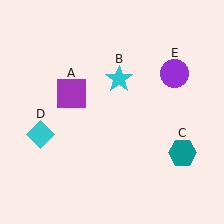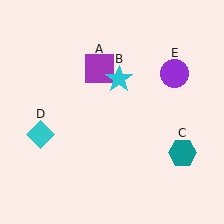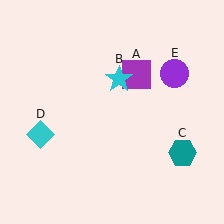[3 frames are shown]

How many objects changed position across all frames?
1 object changed position: purple square (object A).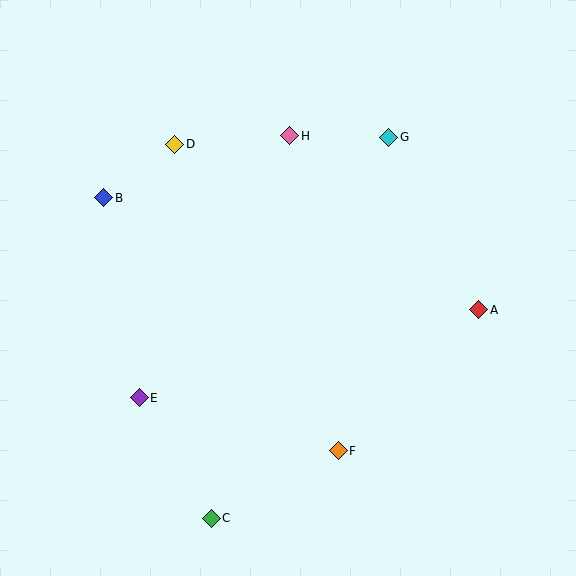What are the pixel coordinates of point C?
Point C is at (211, 518).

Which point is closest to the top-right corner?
Point G is closest to the top-right corner.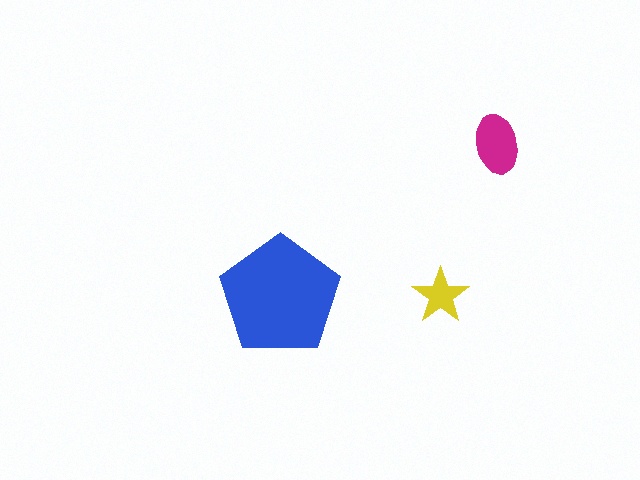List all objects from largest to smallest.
The blue pentagon, the magenta ellipse, the yellow star.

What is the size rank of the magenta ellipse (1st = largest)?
2nd.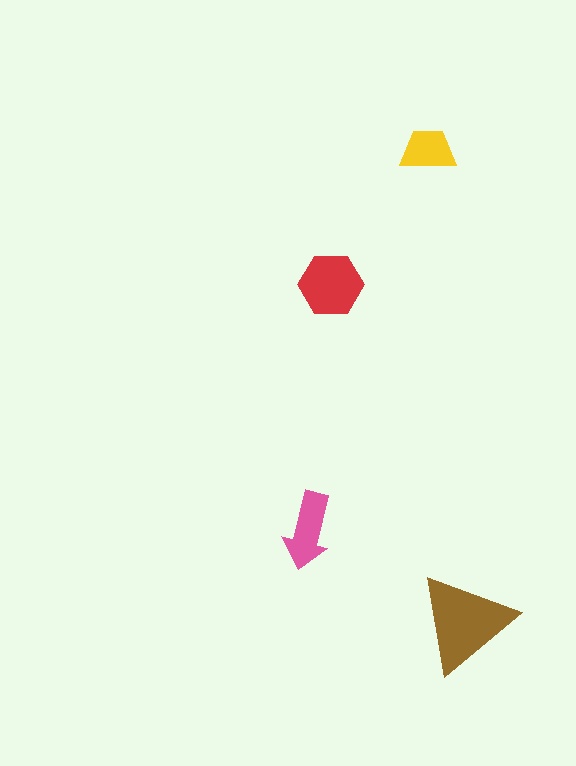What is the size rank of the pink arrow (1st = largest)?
3rd.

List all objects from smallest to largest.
The yellow trapezoid, the pink arrow, the red hexagon, the brown triangle.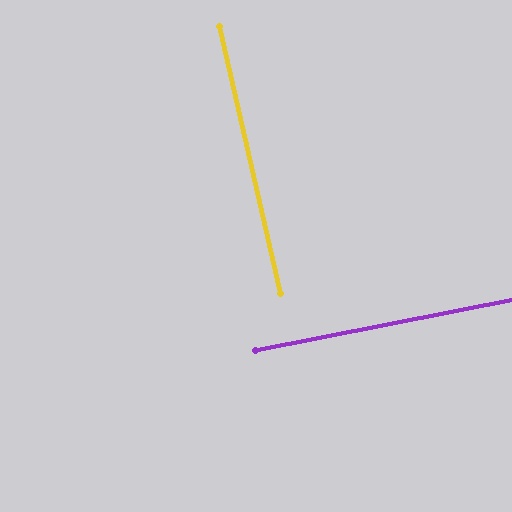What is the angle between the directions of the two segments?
Approximately 89 degrees.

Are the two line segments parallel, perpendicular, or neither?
Perpendicular — they meet at approximately 89°.